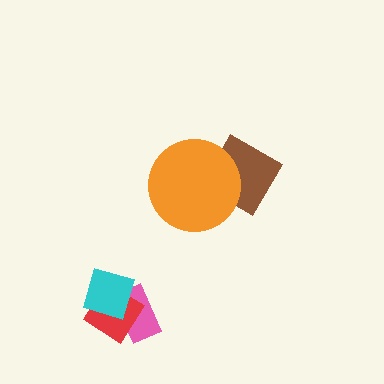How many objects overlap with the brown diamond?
1 object overlaps with the brown diamond.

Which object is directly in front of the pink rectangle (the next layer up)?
The red diamond is directly in front of the pink rectangle.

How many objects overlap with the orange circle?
1 object overlaps with the orange circle.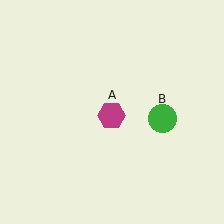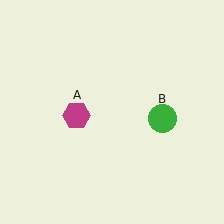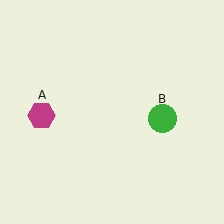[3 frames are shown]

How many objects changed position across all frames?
1 object changed position: magenta hexagon (object A).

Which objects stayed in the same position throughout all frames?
Green circle (object B) remained stationary.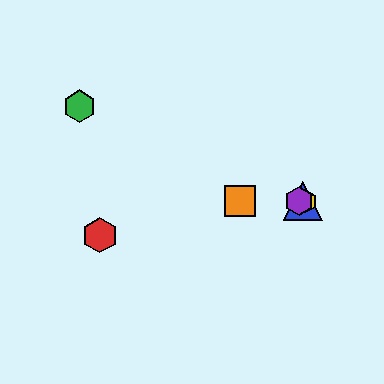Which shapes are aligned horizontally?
The blue triangle, the yellow hexagon, the purple hexagon, the orange square are aligned horizontally.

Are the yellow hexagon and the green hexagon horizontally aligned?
No, the yellow hexagon is at y≈201 and the green hexagon is at y≈106.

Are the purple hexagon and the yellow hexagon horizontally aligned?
Yes, both are at y≈201.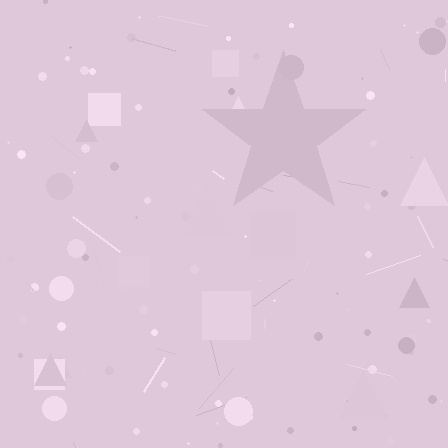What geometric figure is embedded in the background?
A star is embedded in the background.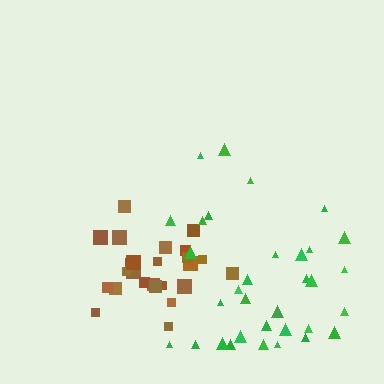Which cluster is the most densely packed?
Brown.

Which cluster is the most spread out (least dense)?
Green.